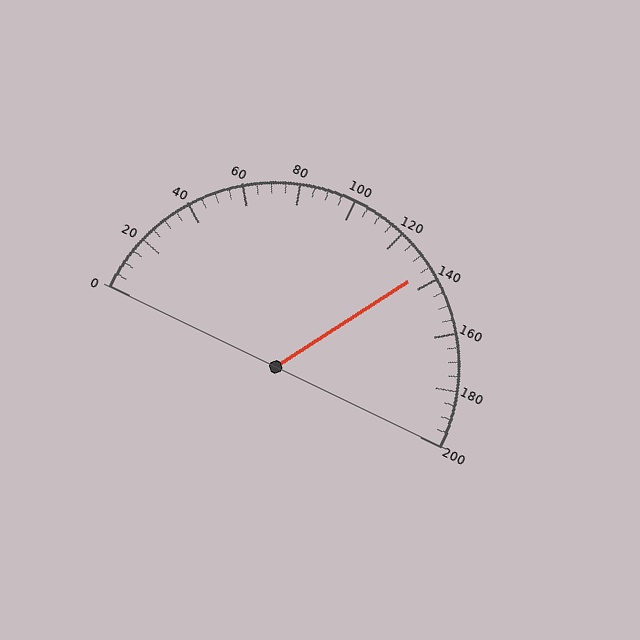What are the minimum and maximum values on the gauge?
The gauge ranges from 0 to 200.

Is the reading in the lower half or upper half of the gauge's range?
The reading is in the upper half of the range (0 to 200).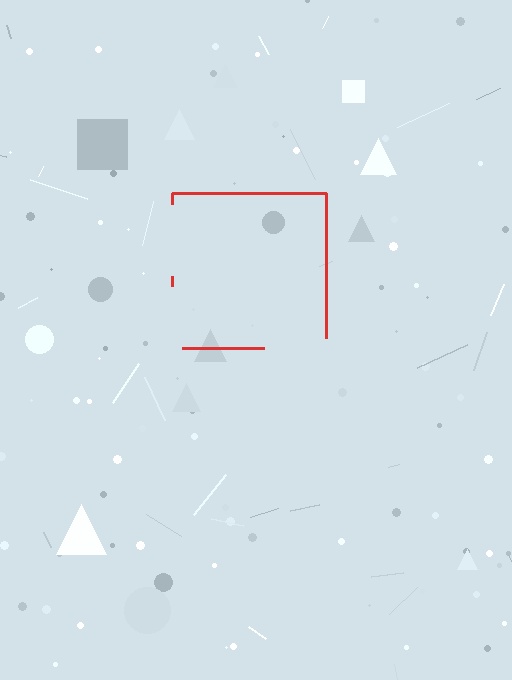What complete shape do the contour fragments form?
The contour fragments form a square.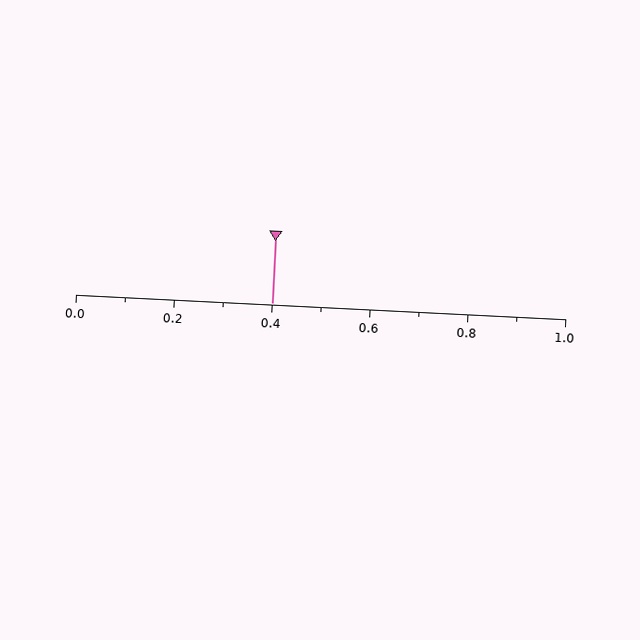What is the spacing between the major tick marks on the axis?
The major ticks are spaced 0.2 apart.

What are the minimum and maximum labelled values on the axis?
The axis runs from 0.0 to 1.0.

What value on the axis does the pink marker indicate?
The marker indicates approximately 0.4.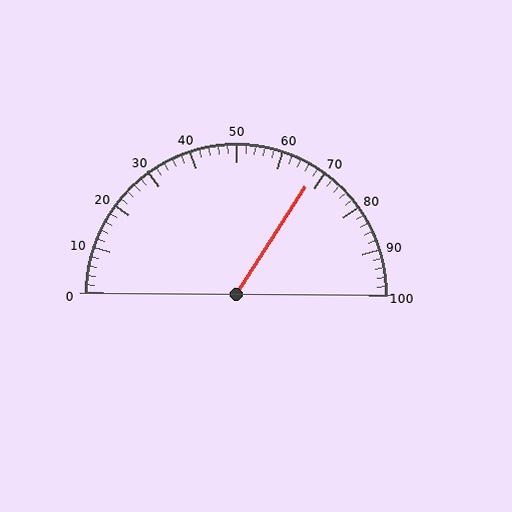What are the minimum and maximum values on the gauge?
The gauge ranges from 0 to 100.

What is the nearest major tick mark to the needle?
The nearest major tick mark is 70.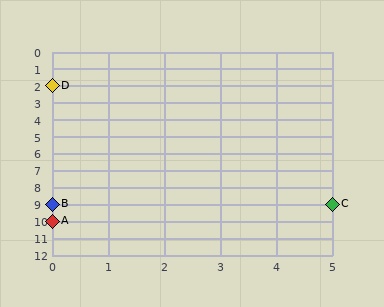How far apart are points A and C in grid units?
Points A and C are 5 columns and 1 row apart (about 5.1 grid units diagonally).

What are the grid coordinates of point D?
Point D is at grid coordinates (0, 2).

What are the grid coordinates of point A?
Point A is at grid coordinates (0, 10).